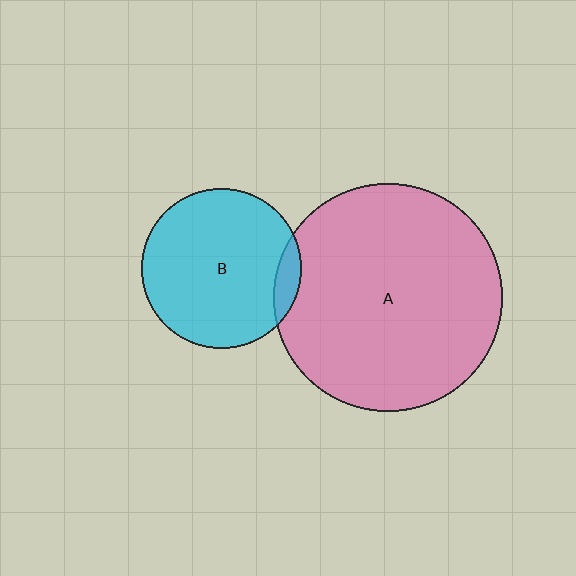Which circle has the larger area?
Circle A (pink).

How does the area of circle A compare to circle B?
Approximately 2.0 times.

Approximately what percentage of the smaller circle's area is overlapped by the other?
Approximately 10%.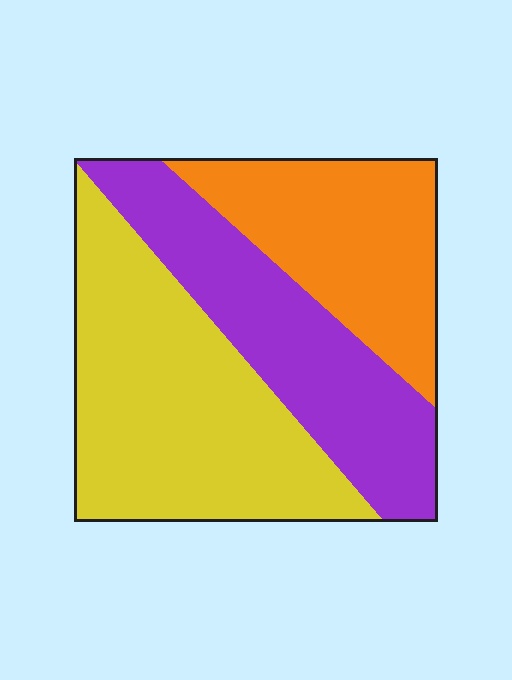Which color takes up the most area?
Yellow, at roughly 40%.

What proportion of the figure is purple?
Purple covers about 30% of the figure.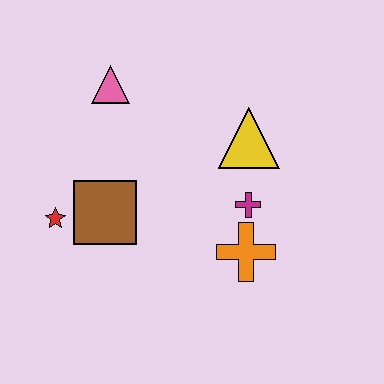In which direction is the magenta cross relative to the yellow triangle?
The magenta cross is below the yellow triangle.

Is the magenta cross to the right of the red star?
Yes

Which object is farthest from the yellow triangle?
The red star is farthest from the yellow triangle.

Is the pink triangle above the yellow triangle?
Yes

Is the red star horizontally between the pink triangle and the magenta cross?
No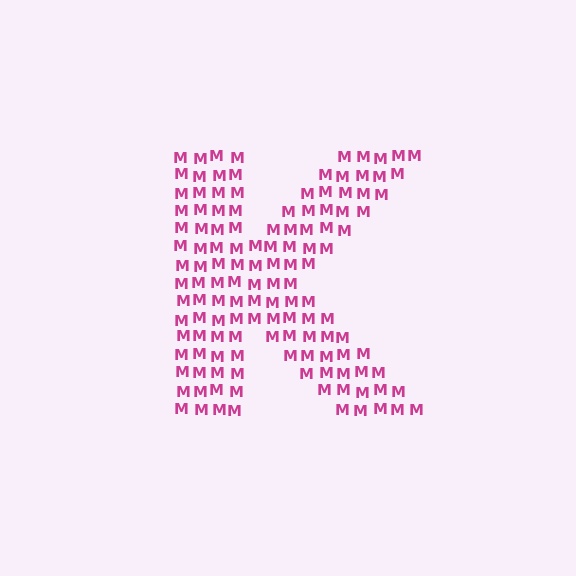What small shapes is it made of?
It is made of small letter M's.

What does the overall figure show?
The overall figure shows the letter K.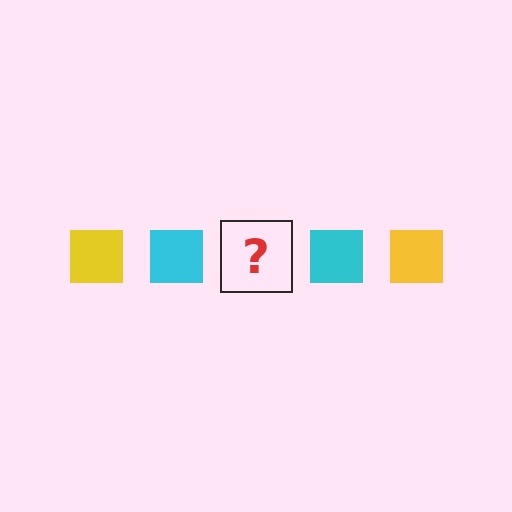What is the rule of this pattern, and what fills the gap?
The rule is that the pattern cycles through yellow, cyan squares. The gap should be filled with a yellow square.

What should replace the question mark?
The question mark should be replaced with a yellow square.